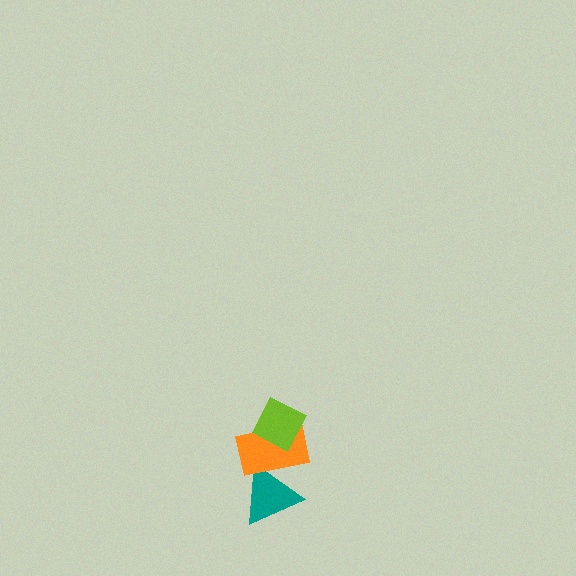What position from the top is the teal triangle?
The teal triangle is 3rd from the top.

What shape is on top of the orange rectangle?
The lime diamond is on top of the orange rectangle.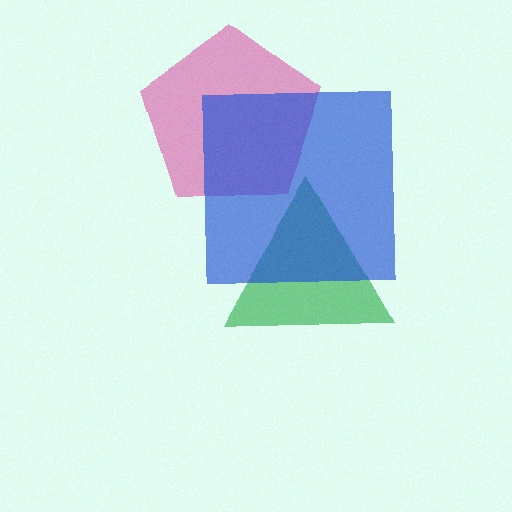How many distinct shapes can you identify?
There are 3 distinct shapes: a magenta pentagon, a green triangle, a blue square.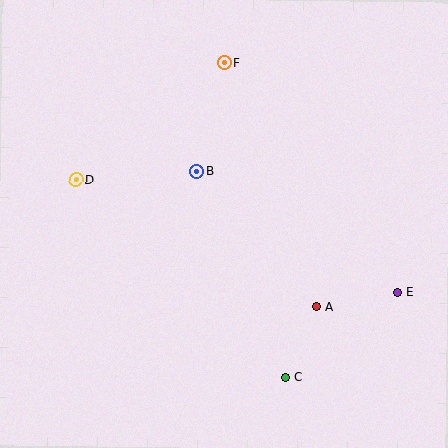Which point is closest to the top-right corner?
Point F is closest to the top-right corner.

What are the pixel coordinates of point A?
Point A is at (316, 307).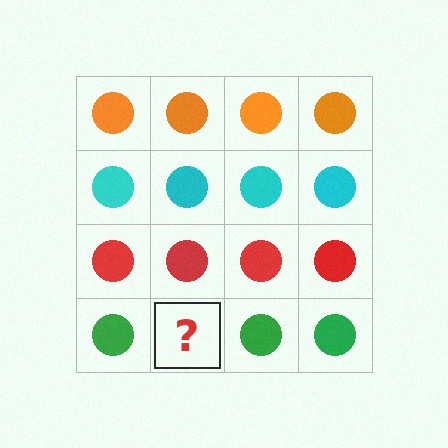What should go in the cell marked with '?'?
The missing cell should contain a green circle.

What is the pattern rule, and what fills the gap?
The rule is that each row has a consistent color. The gap should be filled with a green circle.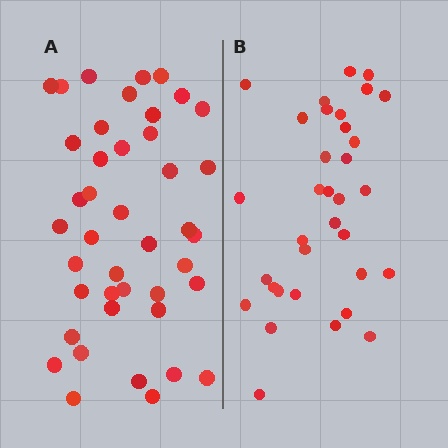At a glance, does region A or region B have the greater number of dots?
Region A (the left region) has more dots.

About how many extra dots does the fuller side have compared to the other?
Region A has roughly 8 or so more dots than region B.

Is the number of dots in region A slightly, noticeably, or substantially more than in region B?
Region A has only slightly more — the two regions are fairly close. The ratio is roughly 1.2 to 1.